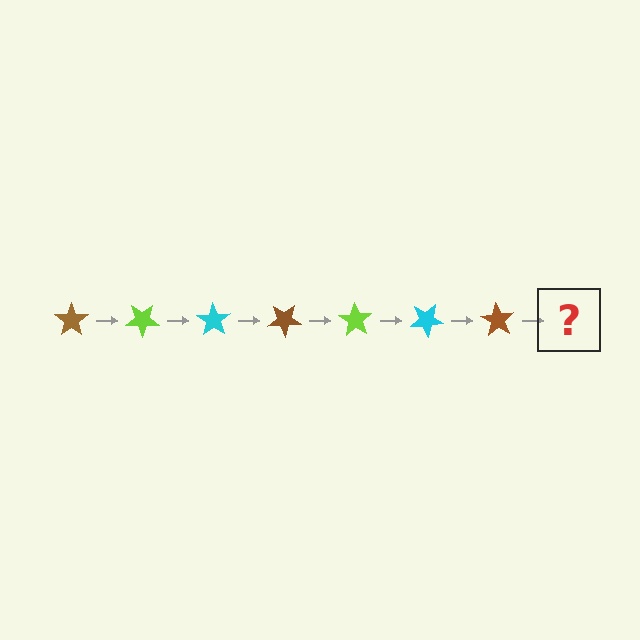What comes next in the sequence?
The next element should be a lime star, rotated 245 degrees from the start.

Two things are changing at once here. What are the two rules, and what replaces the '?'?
The two rules are that it rotates 35 degrees each step and the color cycles through brown, lime, and cyan. The '?' should be a lime star, rotated 245 degrees from the start.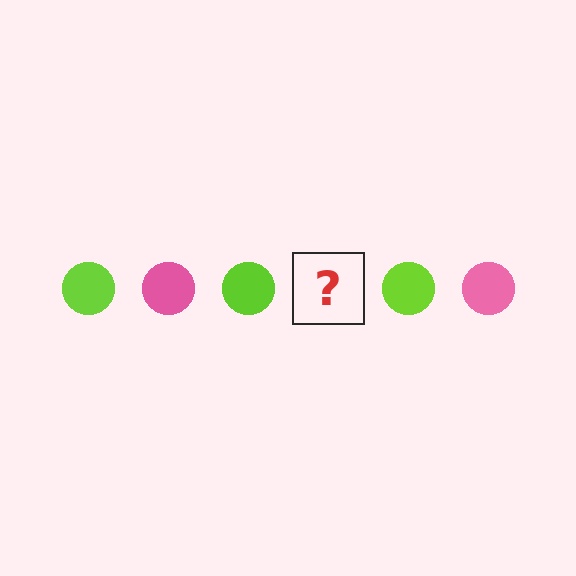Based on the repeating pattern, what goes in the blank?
The blank should be a pink circle.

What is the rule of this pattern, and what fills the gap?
The rule is that the pattern cycles through lime, pink circles. The gap should be filled with a pink circle.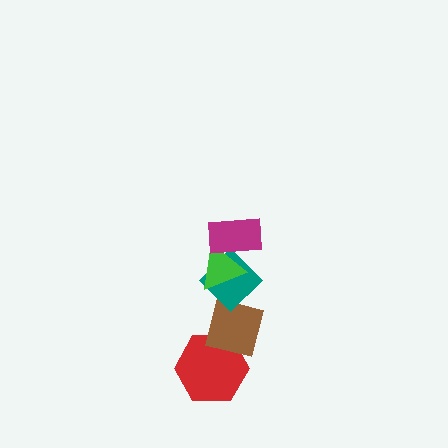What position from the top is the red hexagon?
The red hexagon is 5th from the top.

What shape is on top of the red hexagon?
The brown square is on top of the red hexagon.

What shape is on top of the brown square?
The teal diamond is on top of the brown square.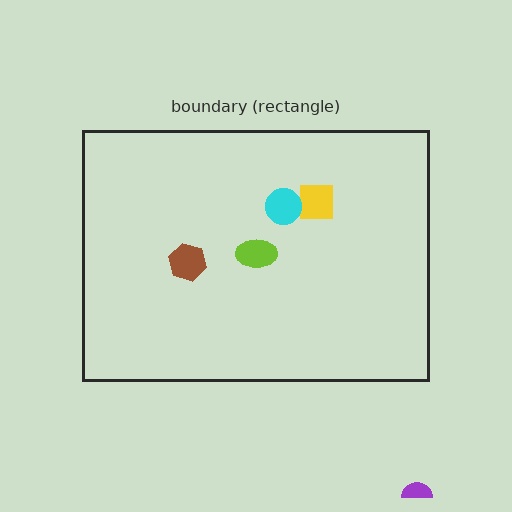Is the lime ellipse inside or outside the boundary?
Inside.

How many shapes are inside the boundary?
4 inside, 1 outside.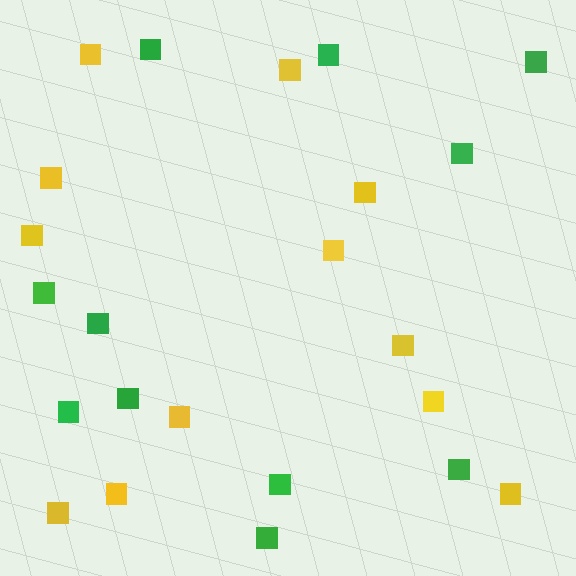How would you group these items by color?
There are 2 groups: one group of yellow squares (12) and one group of green squares (11).